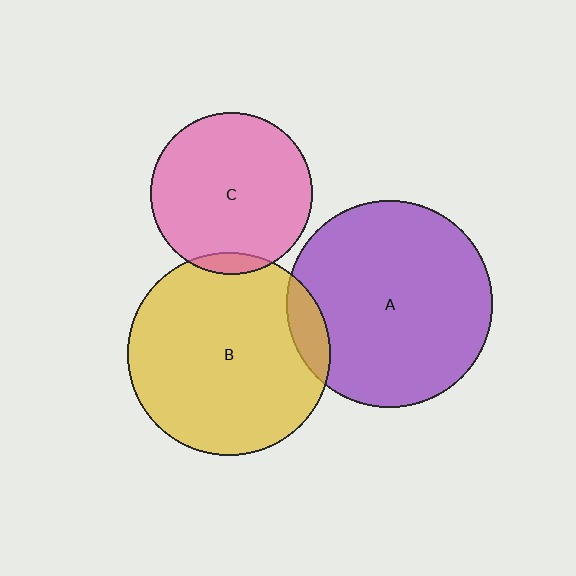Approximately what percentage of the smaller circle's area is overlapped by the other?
Approximately 5%.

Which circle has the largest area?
Circle A (purple).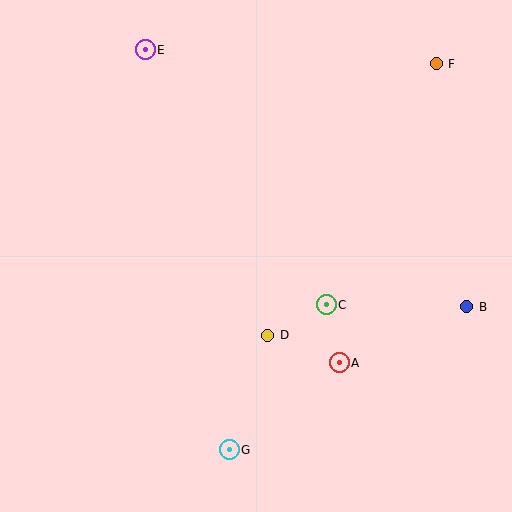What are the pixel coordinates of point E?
Point E is at (145, 50).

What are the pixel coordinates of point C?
Point C is at (326, 305).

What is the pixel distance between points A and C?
The distance between A and C is 59 pixels.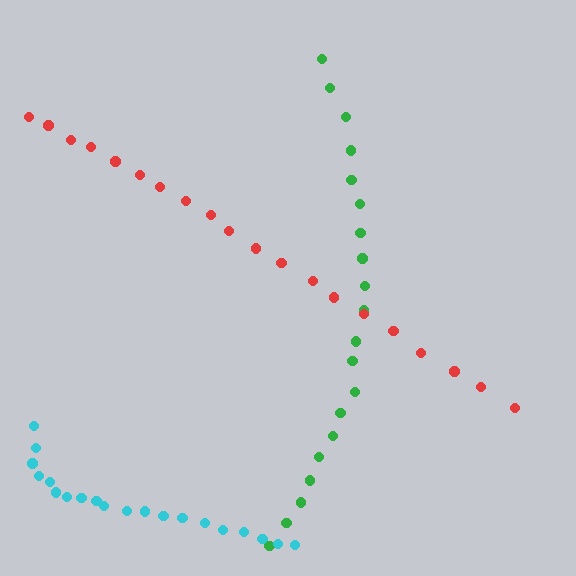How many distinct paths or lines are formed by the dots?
There are 3 distinct paths.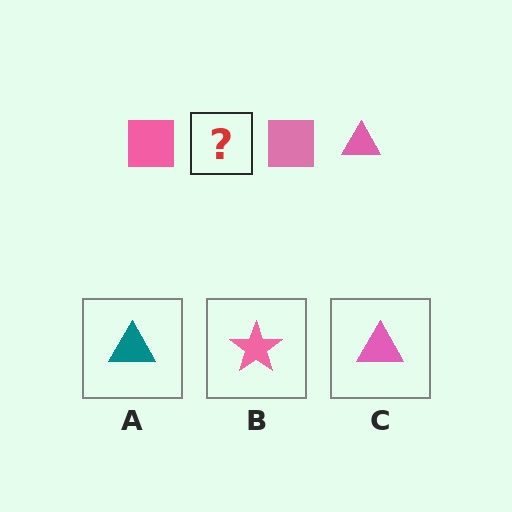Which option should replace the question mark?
Option C.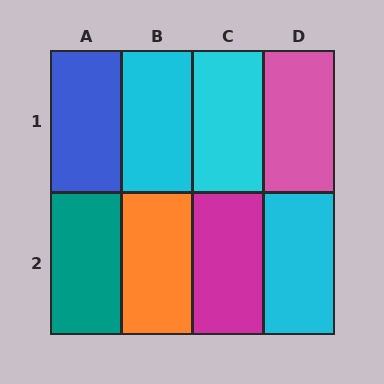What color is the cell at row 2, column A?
Teal.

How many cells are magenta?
1 cell is magenta.